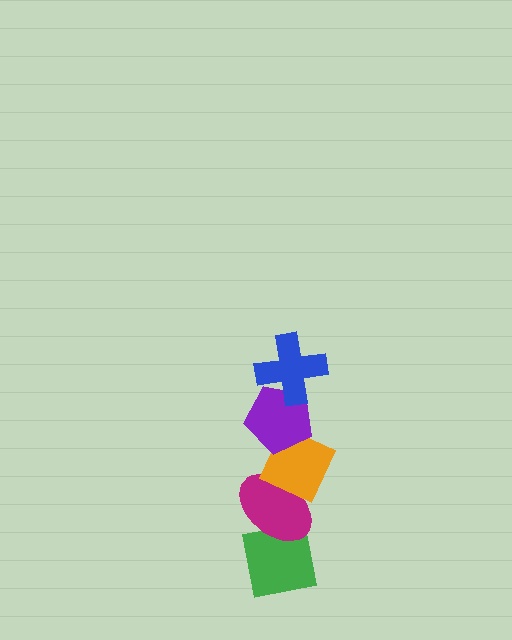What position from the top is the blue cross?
The blue cross is 1st from the top.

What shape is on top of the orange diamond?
The purple pentagon is on top of the orange diamond.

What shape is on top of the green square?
The magenta ellipse is on top of the green square.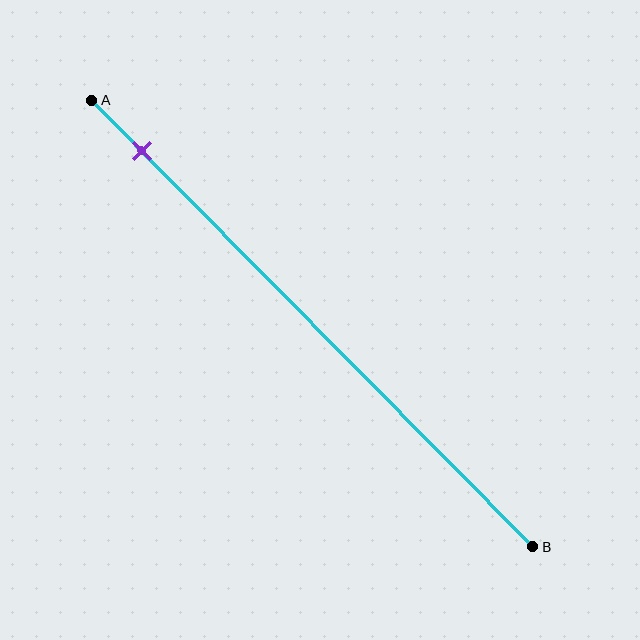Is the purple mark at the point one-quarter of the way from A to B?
No, the mark is at about 10% from A, not at the 25% one-quarter point.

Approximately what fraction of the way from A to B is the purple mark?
The purple mark is approximately 10% of the way from A to B.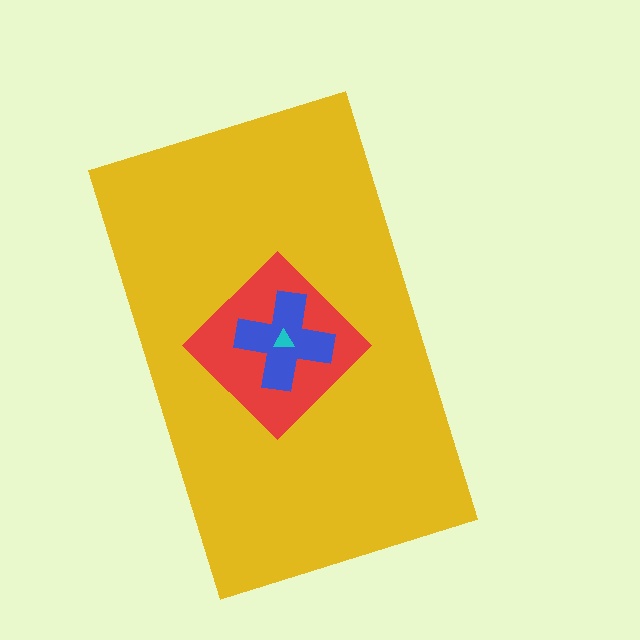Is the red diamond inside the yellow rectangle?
Yes.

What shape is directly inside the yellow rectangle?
The red diamond.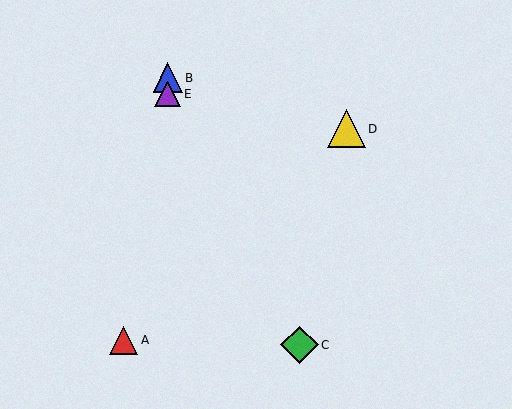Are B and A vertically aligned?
No, B is at x≈168 and A is at x≈124.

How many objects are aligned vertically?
2 objects (B, E) are aligned vertically.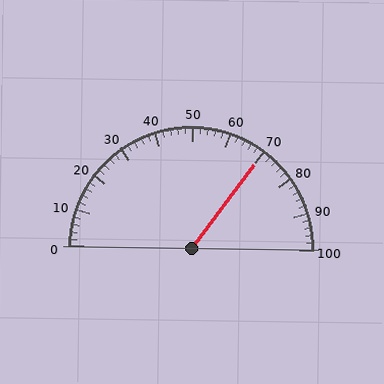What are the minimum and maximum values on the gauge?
The gauge ranges from 0 to 100.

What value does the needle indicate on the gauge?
The needle indicates approximately 70.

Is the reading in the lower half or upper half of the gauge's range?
The reading is in the upper half of the range (0 to 100).